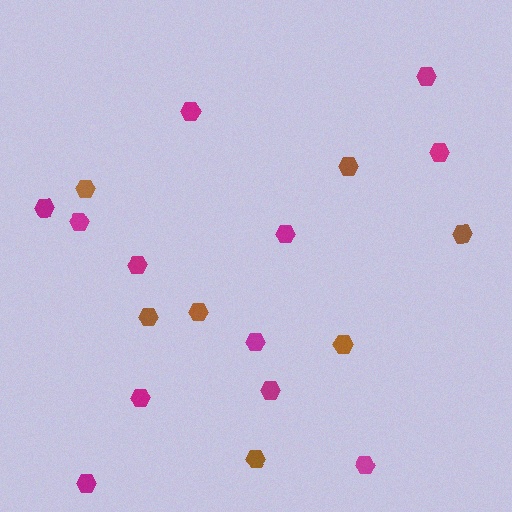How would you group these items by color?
There are 2 groups: one group of magenta hexagons (12) and one group of brown hexagons (7).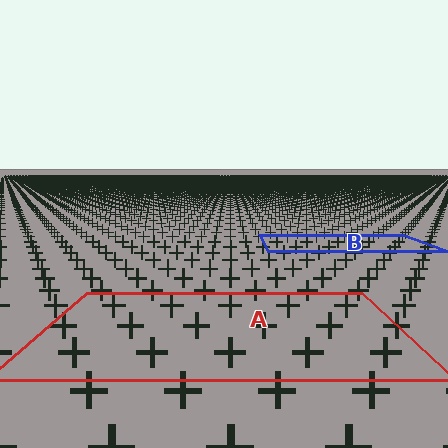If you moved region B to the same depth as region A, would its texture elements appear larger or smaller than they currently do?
They would appear larger. At a closer depth, the same texture elements are projected at a bigger on-screen size.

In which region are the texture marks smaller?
The texture marks are smaller in region B, because it is farther away.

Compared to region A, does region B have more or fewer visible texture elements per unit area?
Region B has more texture elements per unit area — they are packed more densely because it is farther away.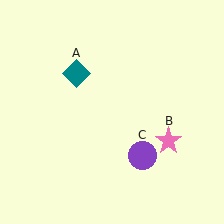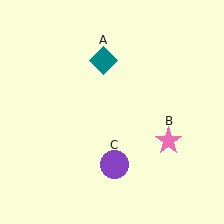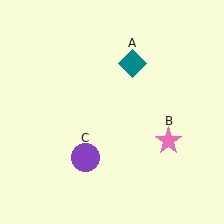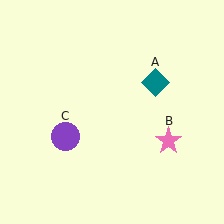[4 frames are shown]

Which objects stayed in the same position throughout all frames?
Pink star (object B) remained stationary.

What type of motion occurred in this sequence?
The teal diamond (object A), purple circle (object C) rotated clockwise around the center of the scene.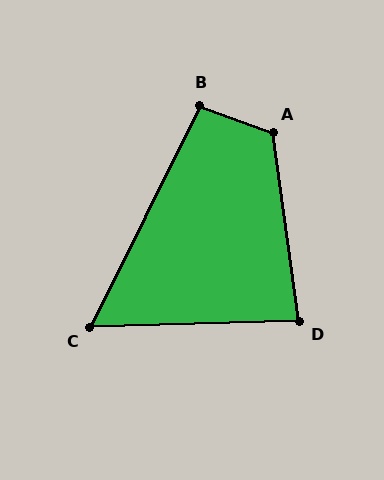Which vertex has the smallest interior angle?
C, at approximately 62 degrees.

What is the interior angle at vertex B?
Approximately 96 degrees (obtuse).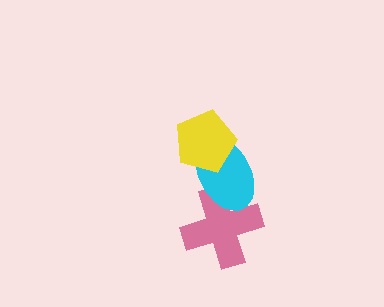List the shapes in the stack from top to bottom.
From top to bottom: the yellow pentagon, the cyan ellipse, the pink cross.